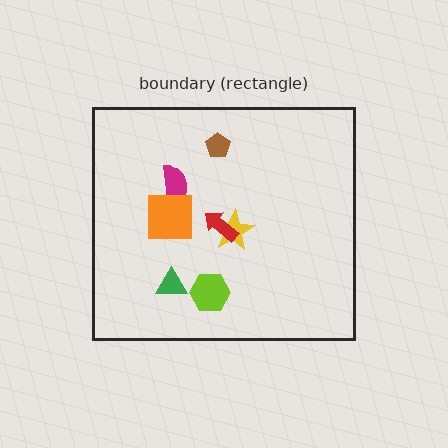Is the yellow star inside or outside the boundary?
Inside.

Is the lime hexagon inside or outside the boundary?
Inside.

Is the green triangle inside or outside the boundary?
Inside.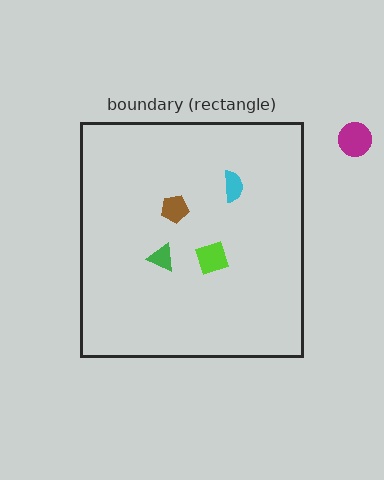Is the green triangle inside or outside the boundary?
Inside.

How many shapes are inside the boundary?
4 inside, 1 outside.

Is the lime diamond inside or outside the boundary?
Inside.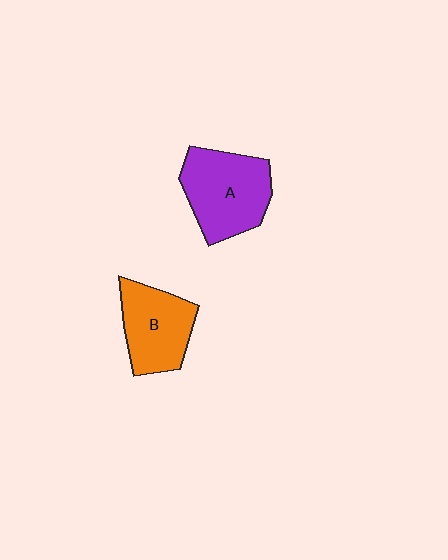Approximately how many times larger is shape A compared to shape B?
Approximately 1.2 times.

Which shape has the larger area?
Shape A (purple).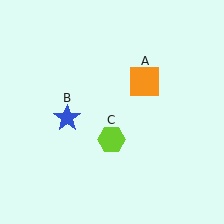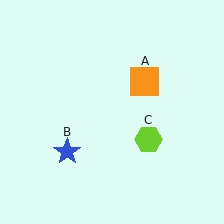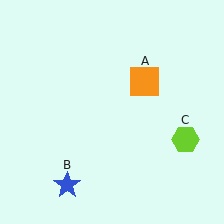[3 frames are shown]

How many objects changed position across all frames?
2 objects changed position: blue star (object B), lime hexagon (object C).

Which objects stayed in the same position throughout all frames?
Orange square (object A) remained stationary.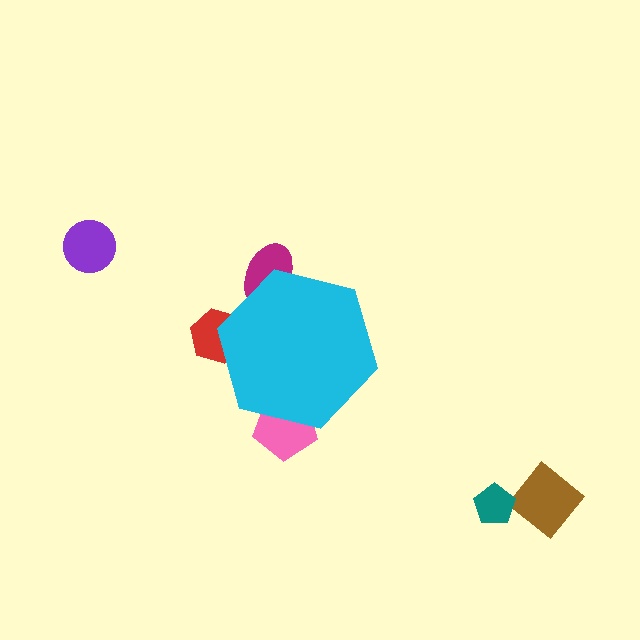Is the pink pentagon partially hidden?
Yes, the pink pentagon is partially hidden behind the cyan hexagon.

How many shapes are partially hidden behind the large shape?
3 shapes are partially hidden.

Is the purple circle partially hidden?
No, the purple circle is fully visible.